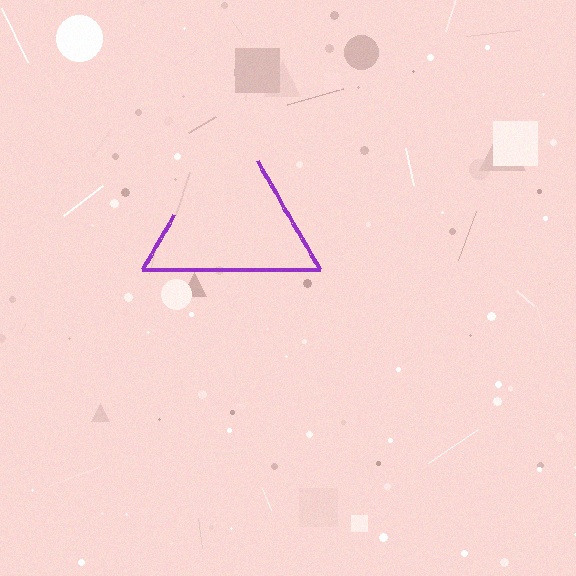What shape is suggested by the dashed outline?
The dashed outline suggests a triangle.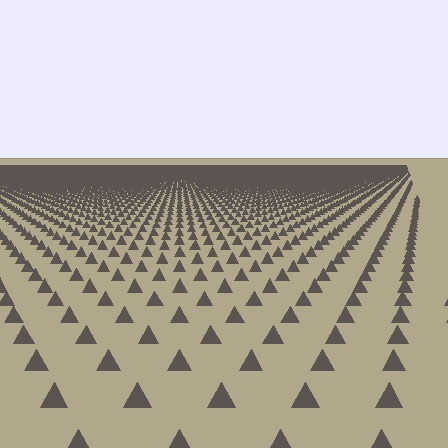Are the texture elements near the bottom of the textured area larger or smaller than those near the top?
Larger. Near the bottom, elements are closer to the viewer and appear at a bigger on-screen size.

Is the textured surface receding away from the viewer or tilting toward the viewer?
The surface is receding away from the viewer. Texture elements get smaller and denser toward the top.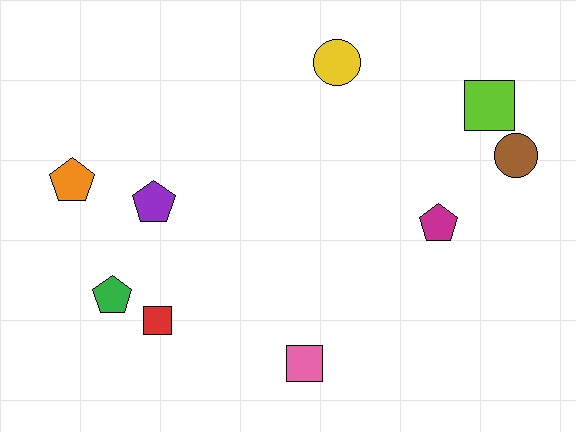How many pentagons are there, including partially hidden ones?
There are 4 pentagons.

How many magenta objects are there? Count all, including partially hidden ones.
There is 1 magenta object.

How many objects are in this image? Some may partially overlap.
There are 9 objects.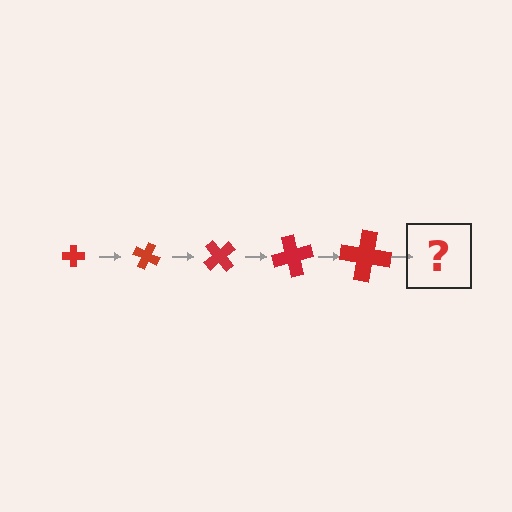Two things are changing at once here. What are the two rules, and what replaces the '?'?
The two rules are that the cross grows larger each step and it rotates 25 degrees each step. The '?' should be a cross, larger than the previous one and rotated 125 degrees from the start.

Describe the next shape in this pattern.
It should be a cross, larger than the previous one and rotated 125 degrees from the start.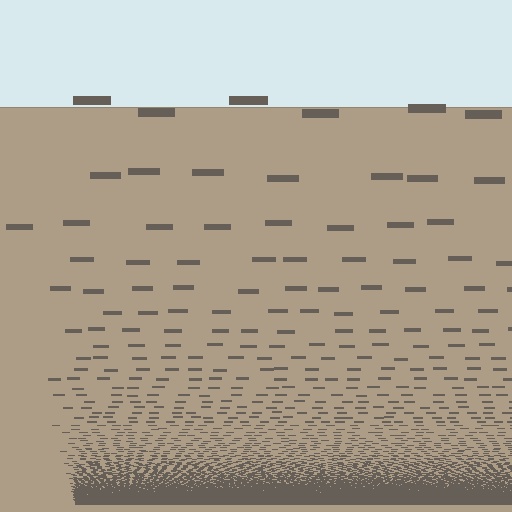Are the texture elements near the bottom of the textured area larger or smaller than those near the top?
Smaller. The gradient is inverted — elements near the bottom are smaller and denser.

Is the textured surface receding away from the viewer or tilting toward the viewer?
The surface appears to tilt toward the viewer. Texture elements get larger and sparser toward the top.